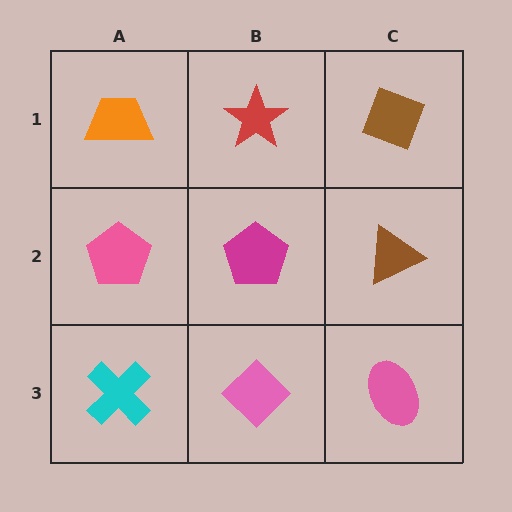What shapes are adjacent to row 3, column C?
A brown triangle (row 2, column C), a pink diamond (row 3, column B).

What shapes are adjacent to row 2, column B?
A red star (row 1, column B), a pink diamond (row 3, column B), a pink pentagon (row 2, column A), a brown triangle (row 2, column C).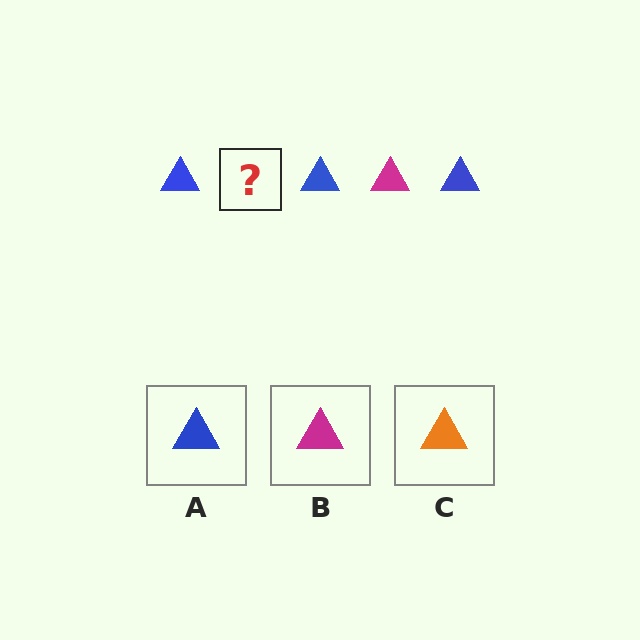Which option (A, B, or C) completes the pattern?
B.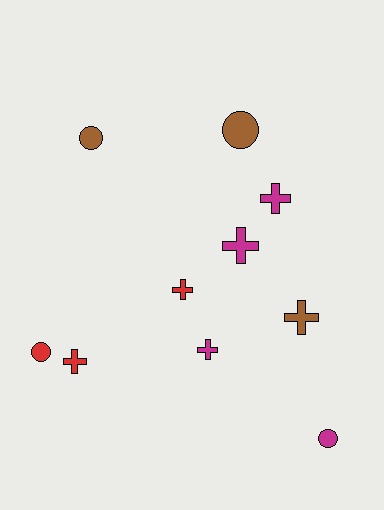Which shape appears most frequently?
Cross, with 6 objects.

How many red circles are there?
There is 1 red circle.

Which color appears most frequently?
Magenta, with 4 objects.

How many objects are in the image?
There are 10 objects.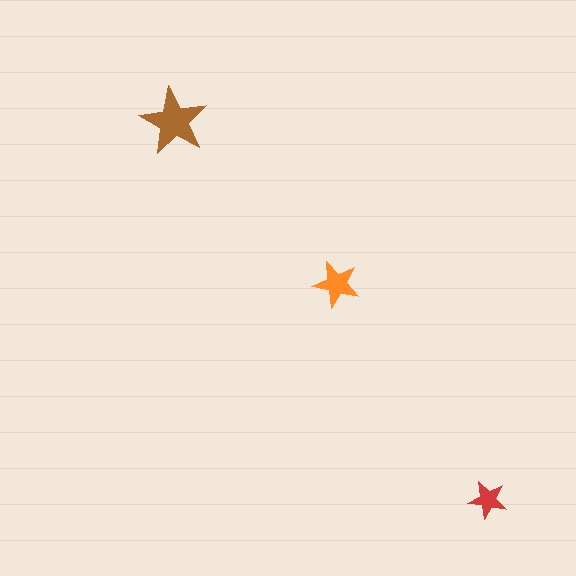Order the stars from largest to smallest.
the brown one, the orange one, the red one.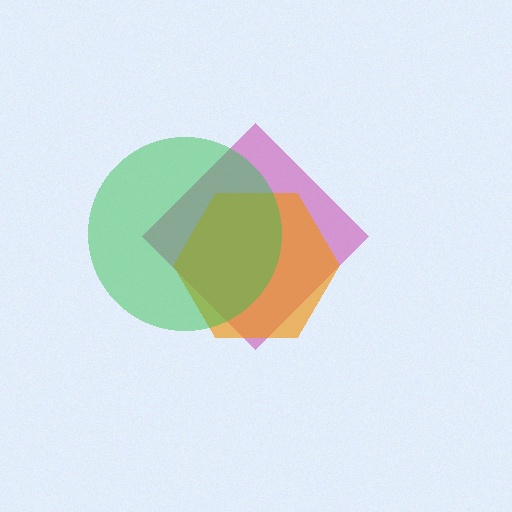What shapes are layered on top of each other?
The layered shapes are: a magenta diamond, an orange hexagon, a green circle.